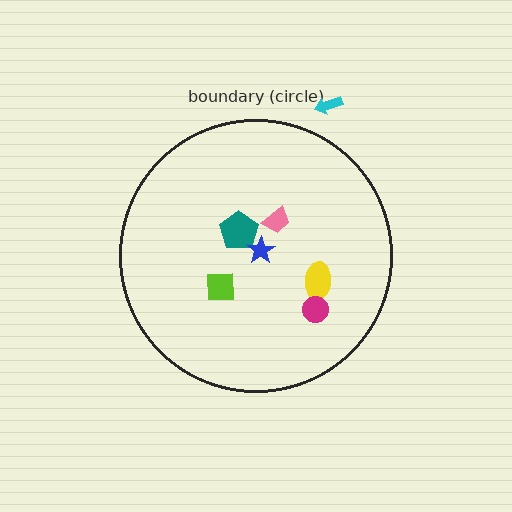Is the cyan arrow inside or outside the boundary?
Outside.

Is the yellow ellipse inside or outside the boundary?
Inside.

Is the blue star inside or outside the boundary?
Inside.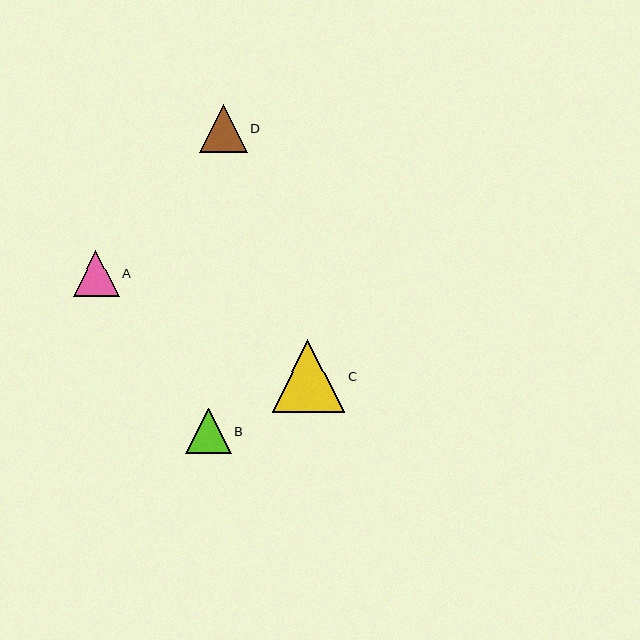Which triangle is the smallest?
Triangle B is the smallest with a size of approximately 45 pixels.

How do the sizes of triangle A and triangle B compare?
Triangle A and triangle B are approximately the same size.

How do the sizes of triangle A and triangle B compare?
Triangle A and triangle B are approximately the same size.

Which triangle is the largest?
Triangle C is the largest with a size of approximately 72 pixels.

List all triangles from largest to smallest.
From largest to smallest: C, D, A, B.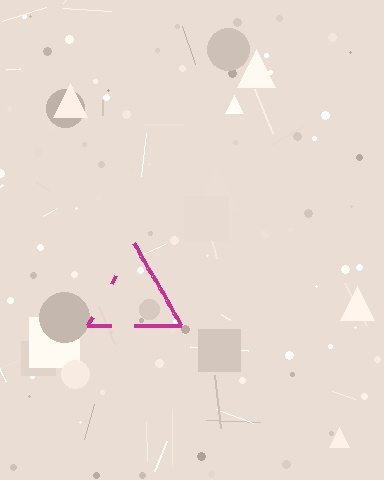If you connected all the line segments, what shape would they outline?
They would outline a triangle.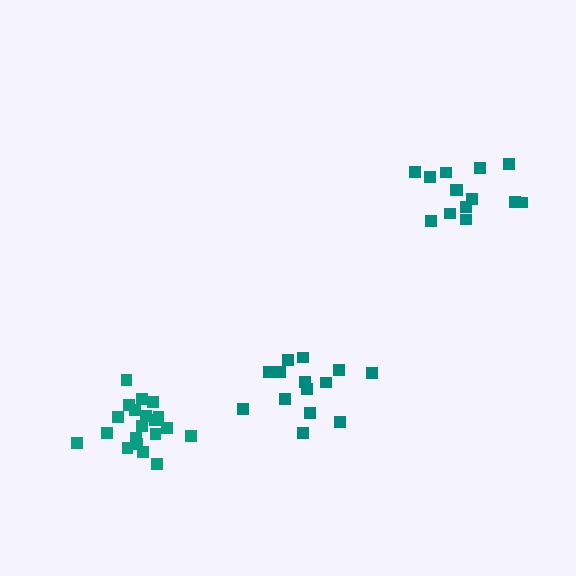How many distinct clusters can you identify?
There are 3 distinct clusters.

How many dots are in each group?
Group 1: 14 dots, Group 2: 14 dots, Group 3: 20 dots (48 total).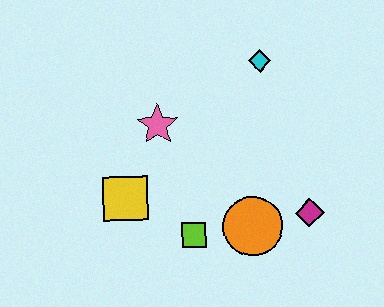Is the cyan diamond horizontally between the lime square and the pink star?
No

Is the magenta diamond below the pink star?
Yes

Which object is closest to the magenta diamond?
The orange circle is closest to the magenta diamond.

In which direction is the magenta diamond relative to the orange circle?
The magenta diamond is to the right of the orange circle.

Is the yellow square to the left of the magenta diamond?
Yes